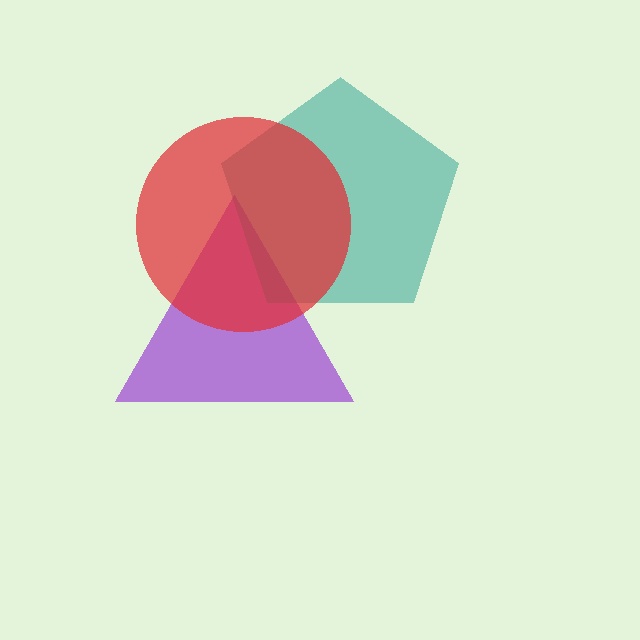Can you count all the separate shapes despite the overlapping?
Yes, there are 3 separate shapes.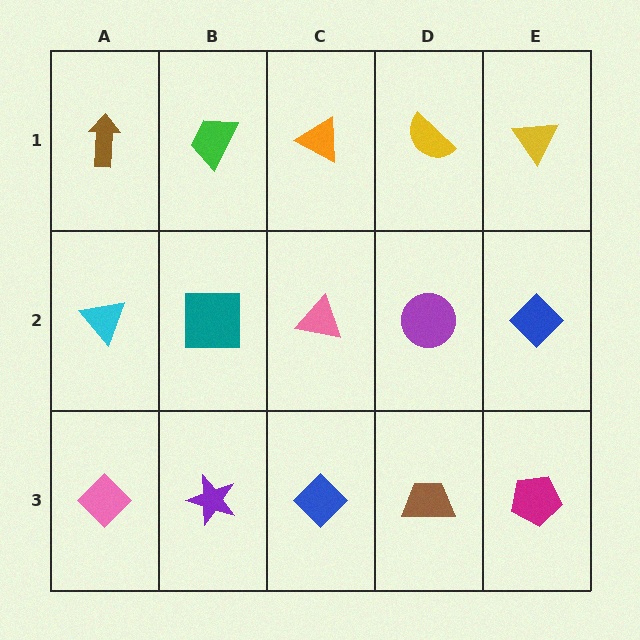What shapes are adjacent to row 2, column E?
A yellow triangle (row 1, column E), a magenta pentagon (row 3, column E), a purple circle (row 2, column D).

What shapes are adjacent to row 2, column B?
A green trapezoid (row 1, column B), a purple star (row 3, column B), a cyan triangle (row 2, column A), a pink triangle (row 2, column C).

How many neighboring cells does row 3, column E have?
2.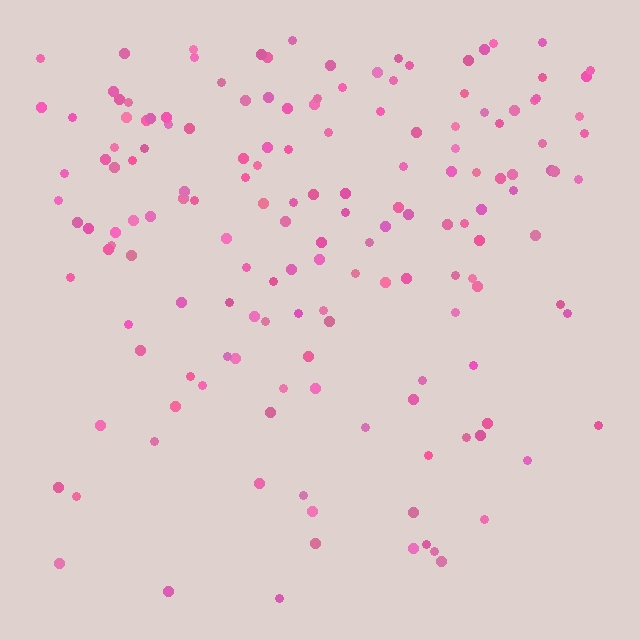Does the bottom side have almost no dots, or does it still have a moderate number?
Still a moderate number, just noticeably fewer than the top.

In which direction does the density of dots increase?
From bottom to top, with the top side densest.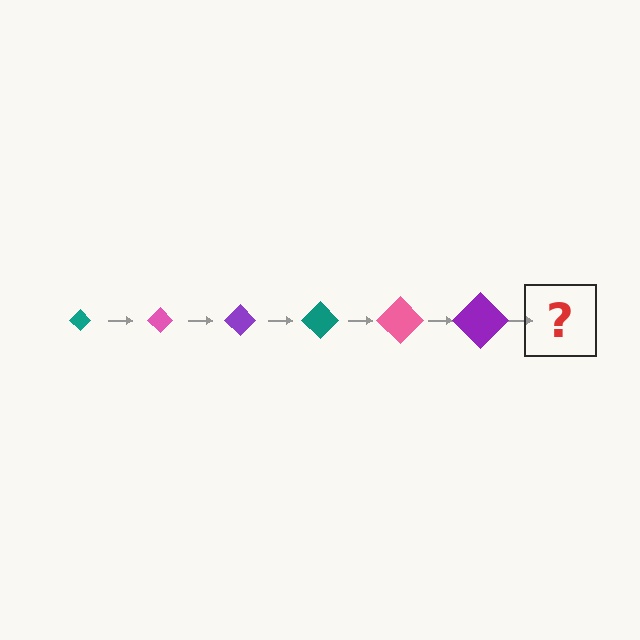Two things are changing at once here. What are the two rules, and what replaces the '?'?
The two rules are that the diamond grows larger each step and the color cycles through teal, pink, and purple. The '?' should be a teal diamond, larger than the previous one.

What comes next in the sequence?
The next element should be a teal diamond, larger than the previous one.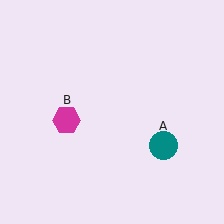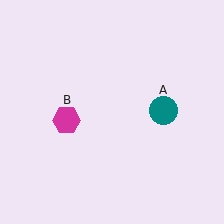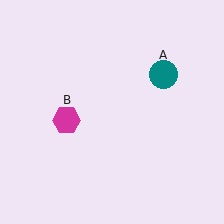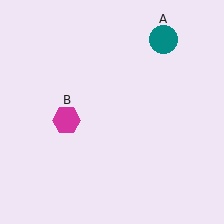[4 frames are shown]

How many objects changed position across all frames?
1 object changed position: teal circle (object A).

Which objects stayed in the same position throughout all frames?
Magenta hexagon (object B) remained stationary.